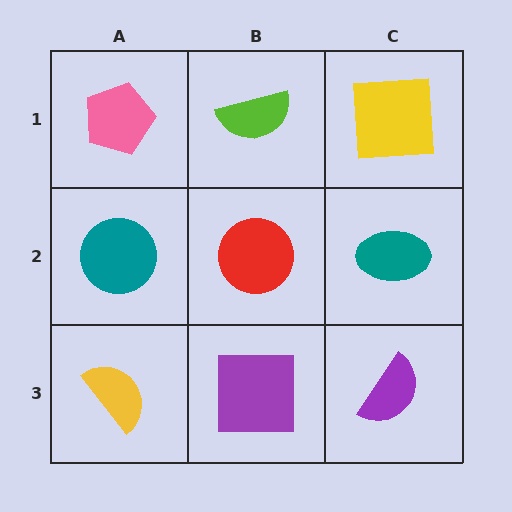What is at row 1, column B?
A lime semicircle.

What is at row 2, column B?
A red circle.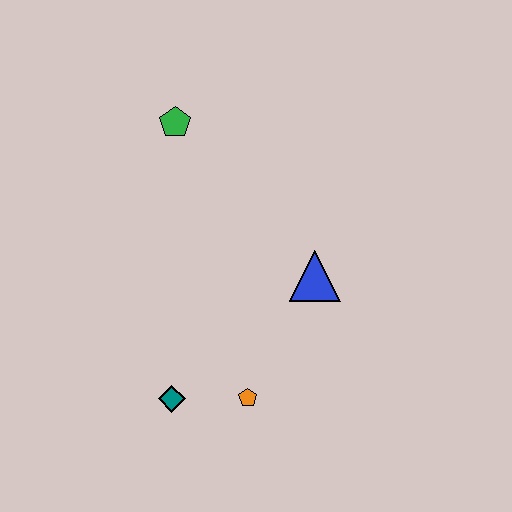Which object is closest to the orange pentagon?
The teal diamond is closest to the orange pentagon.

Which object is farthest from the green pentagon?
The orange pentagon is farthest from the green pentagon.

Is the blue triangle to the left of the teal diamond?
No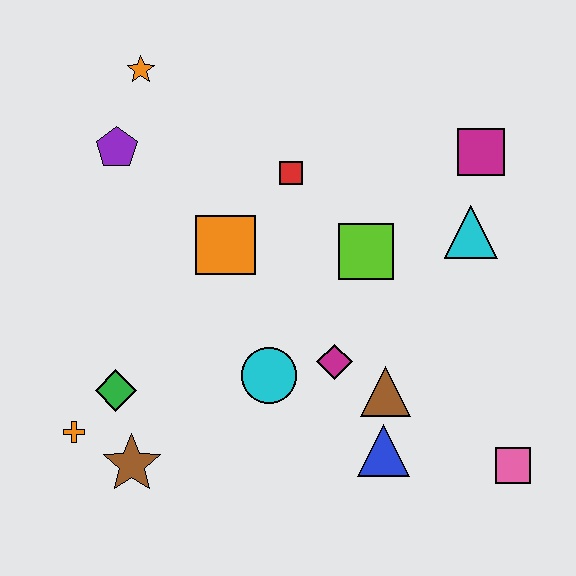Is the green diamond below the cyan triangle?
Yes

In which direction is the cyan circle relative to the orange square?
The cyan circle is below the orange square.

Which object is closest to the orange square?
The red square is closest to the orange square.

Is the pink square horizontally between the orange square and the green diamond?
No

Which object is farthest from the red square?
The pink square is farthest from the red square.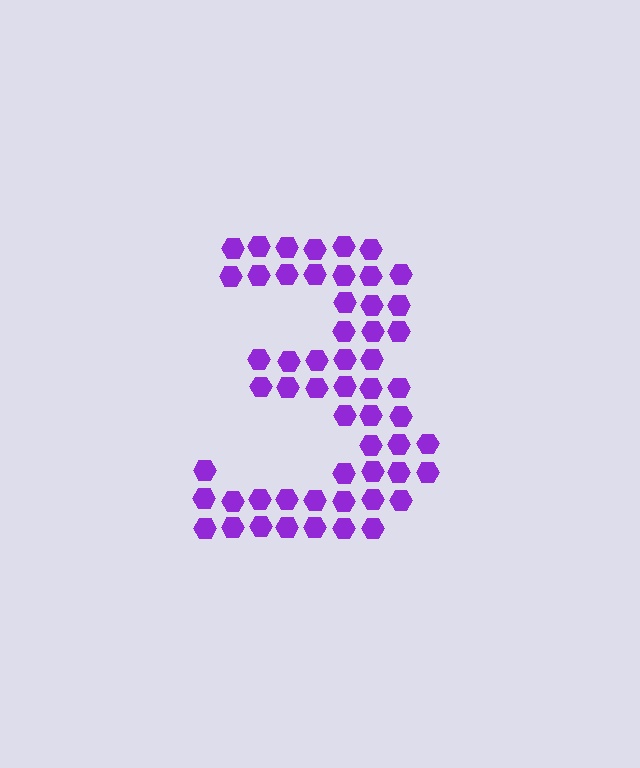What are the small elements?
The small elements are hexagons.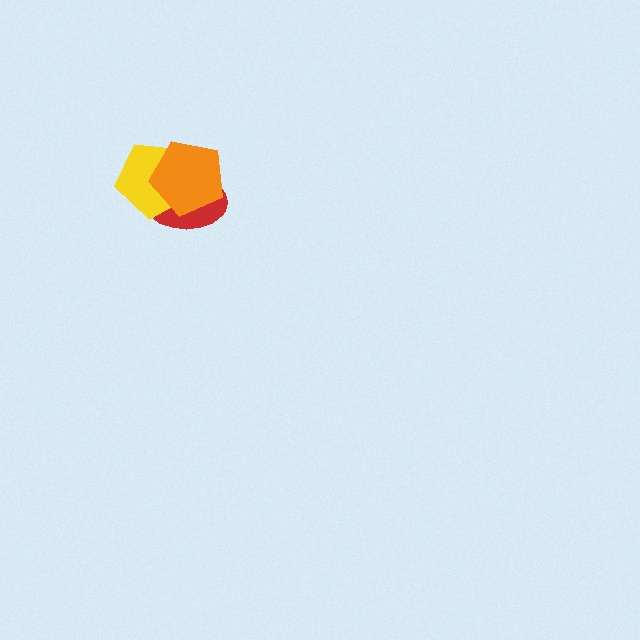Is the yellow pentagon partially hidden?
Yes, it is partially covered by another shape.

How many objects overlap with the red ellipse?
2 objects overlap with the red ellipse.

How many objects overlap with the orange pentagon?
2 objects overlap with the orange pentagon.